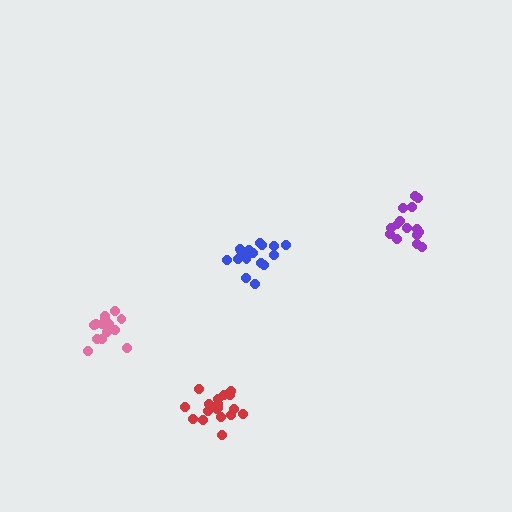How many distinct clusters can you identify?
There are 4 distinct clusters.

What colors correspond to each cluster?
The clusters are colored: purple, red, blue, pink.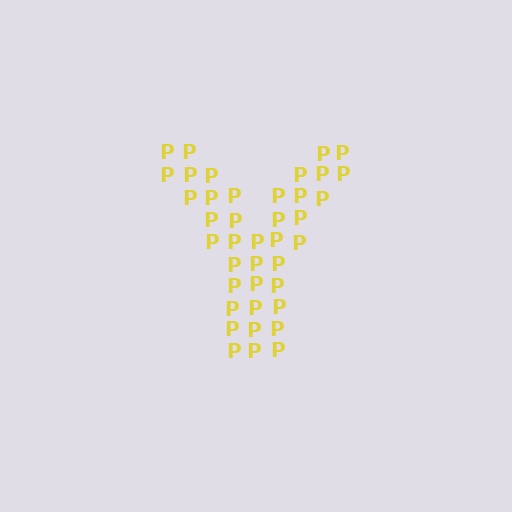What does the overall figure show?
The overall figure shows the letter Y.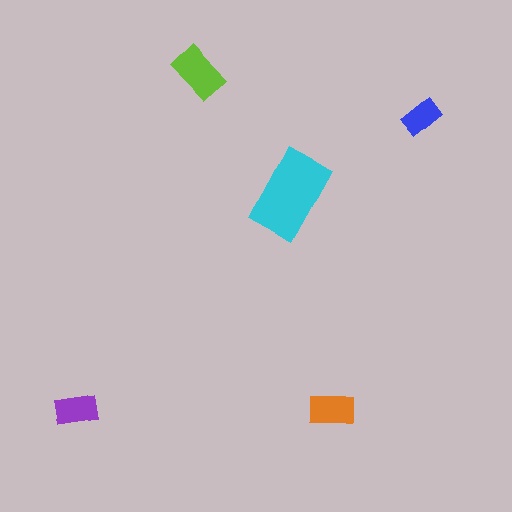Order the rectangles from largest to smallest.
the cyan one, the lime one, the orange one, the purple one, the blue one.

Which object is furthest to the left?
The purple rectangle is leftmost.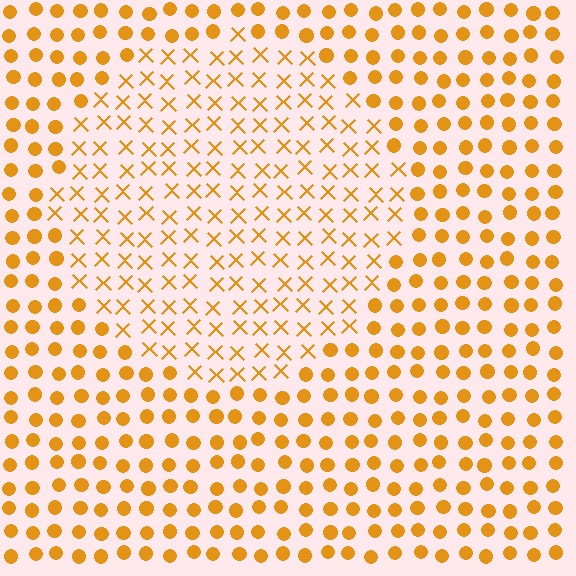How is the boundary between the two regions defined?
The boundary is defined by a change in element shape: X marks inside vs. circles outside. All elements share the same color and spacing.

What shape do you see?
I see a circle.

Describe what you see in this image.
The image is filled with small orange elements arranged in a uniform grid. A circle-shaped region contains X marks, while the surrounding area contains circles. The boundary is defined purely by the change in element shape.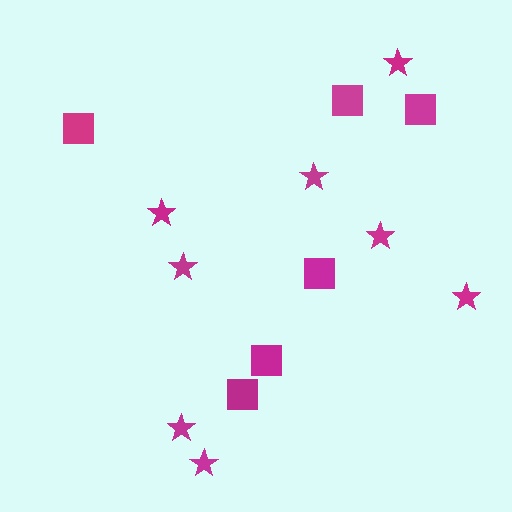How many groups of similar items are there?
There are 2 groups: one group of squares (6) and one group of stars (8).